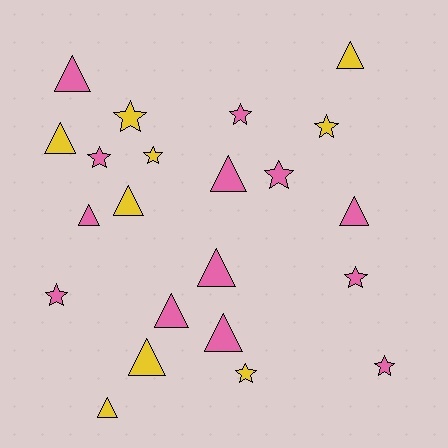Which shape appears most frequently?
Triangle, with 12 objects.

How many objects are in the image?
There are 22 objects.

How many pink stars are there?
There are 6 pink stars.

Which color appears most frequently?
Pink, with 13 objects.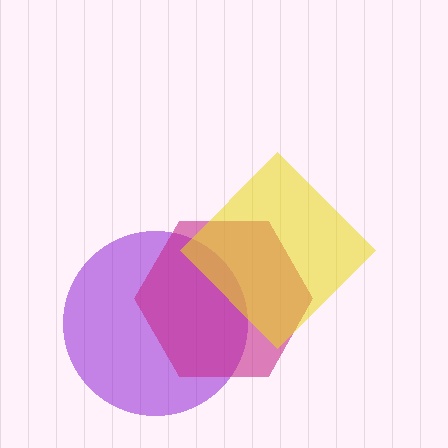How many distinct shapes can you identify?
There are 3 distinct shapes: a purple circle, a magenta hexagon, a yellow diamond.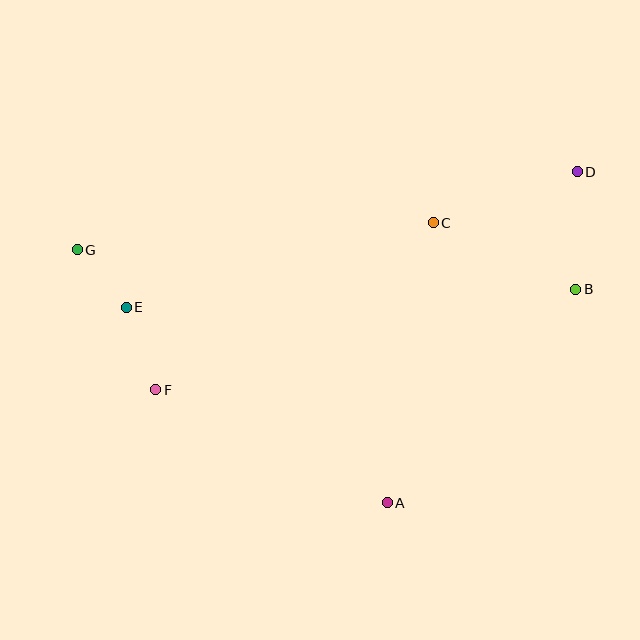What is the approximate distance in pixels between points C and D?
The distance between C and D is approximately 153 pixels.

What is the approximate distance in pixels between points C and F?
The distance between C and F is approximately 324 pixels.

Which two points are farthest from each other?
Points D and G are farthest from each other.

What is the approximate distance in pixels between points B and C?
The distance between B and C is approximately 157 pixels.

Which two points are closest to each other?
Points E and G are closest to each other.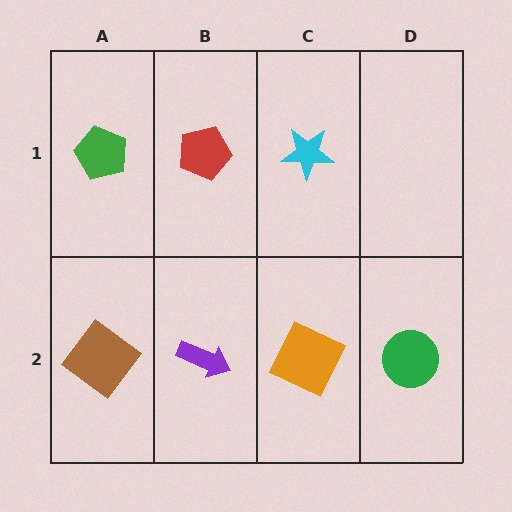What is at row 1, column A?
A green pentagon.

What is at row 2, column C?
An orange square.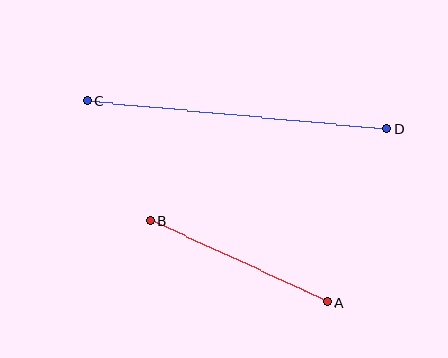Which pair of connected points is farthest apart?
Points C and D are farthest apart.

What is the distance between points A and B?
The distance is approximately 195 pixels.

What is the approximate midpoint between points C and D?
The midpoint is at approximately (237, 115) pixels.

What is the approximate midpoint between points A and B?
The midpoint is at approximately (239, 261) pixels.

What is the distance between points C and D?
The distance is approximately 301 pixels.